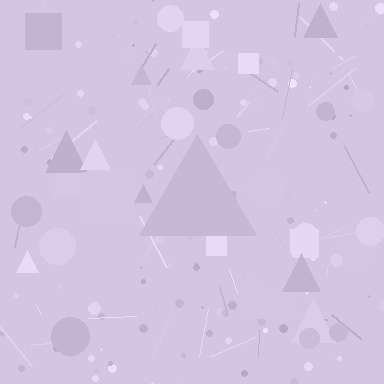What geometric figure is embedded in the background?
A triangle is embedded in the background.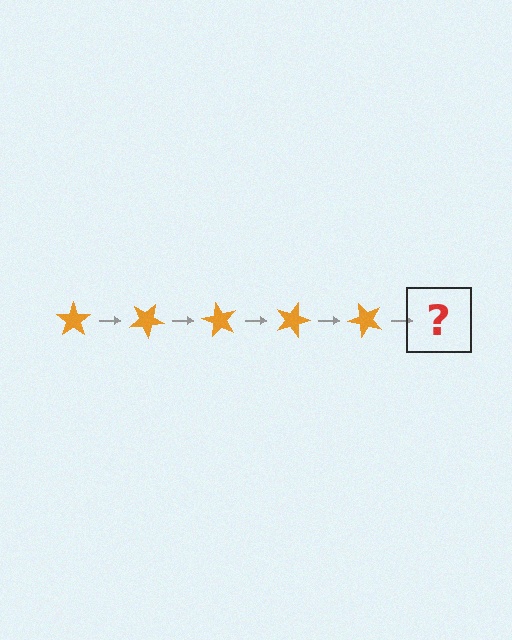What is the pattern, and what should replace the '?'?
The pattern is that the star rotates 30 degrees each step. The '?' should be an orange star rotated 150 degrees.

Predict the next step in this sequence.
The next step is an orange star rotated 150 degrees.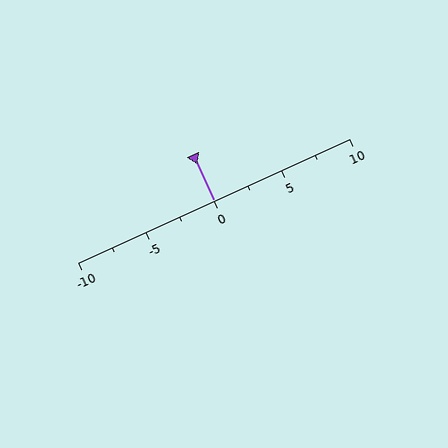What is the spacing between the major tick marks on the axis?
The major ticks are spaced 5 apart.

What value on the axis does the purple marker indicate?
The marker indicates approximately 0.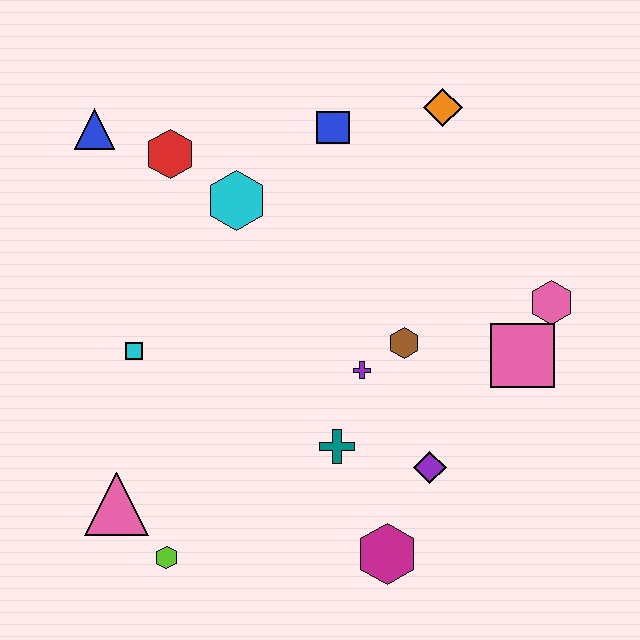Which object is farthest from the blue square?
The lime hexagon is farthest from the blue square.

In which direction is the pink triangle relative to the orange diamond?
The pink triangle is below the orange diamond.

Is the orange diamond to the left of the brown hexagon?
No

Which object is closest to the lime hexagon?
The pink triangle is closest to the lime hexagon.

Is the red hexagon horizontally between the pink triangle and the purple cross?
Yes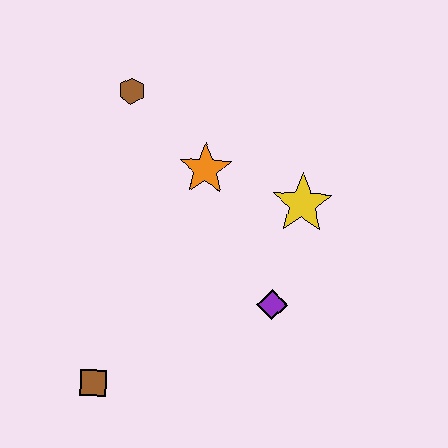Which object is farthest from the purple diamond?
The brown hexagon is farthest from the purple diamond.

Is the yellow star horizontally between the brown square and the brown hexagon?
No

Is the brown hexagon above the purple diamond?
Yes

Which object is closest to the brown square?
The purple diamond is closest to the brown square.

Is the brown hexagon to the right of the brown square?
Yes